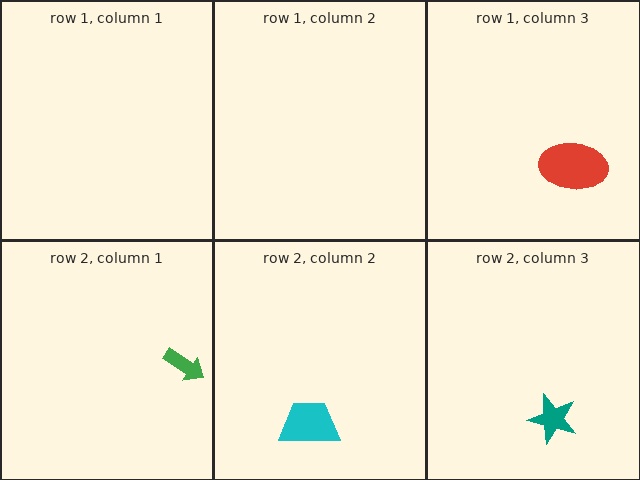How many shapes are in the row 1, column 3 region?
1.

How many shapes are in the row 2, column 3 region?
1.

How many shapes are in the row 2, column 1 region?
1.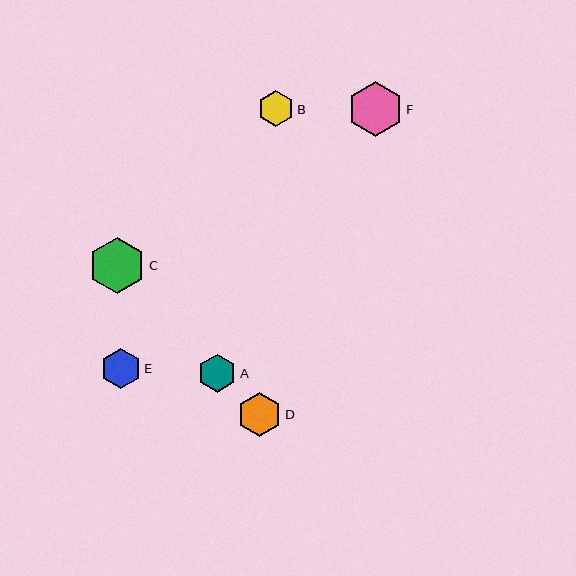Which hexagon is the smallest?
Hexagon B is the smallest with a size of approximately 36 pixels.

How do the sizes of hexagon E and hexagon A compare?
Hexagon E and hexagon A are approximately the same size.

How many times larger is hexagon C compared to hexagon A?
Hexagon C is approximately 1.5 times the size of hexagon A.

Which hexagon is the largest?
Hexagon C is the largest with a size of approximately 57 pixels.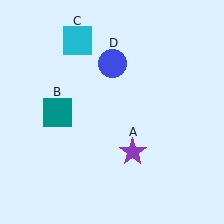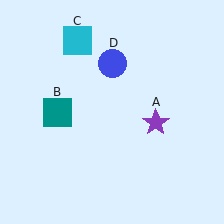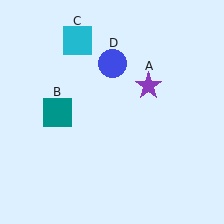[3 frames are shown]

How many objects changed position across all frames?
1 object changed position: purple star (object A).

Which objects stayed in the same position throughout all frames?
Teal square (object B) and cyan square (object C) and blue circle (object D) remained stationary.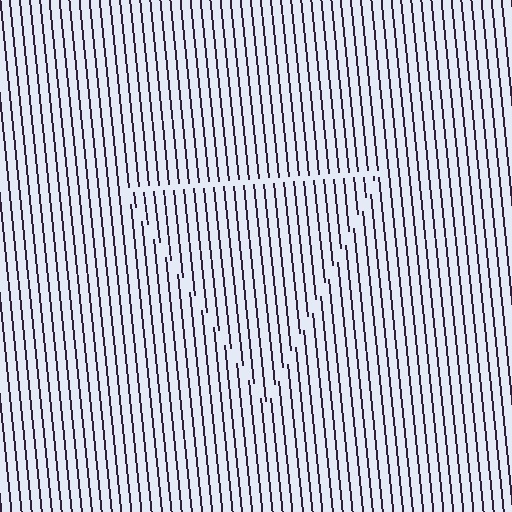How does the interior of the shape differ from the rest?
The interior of the shape contains the same grating, shifted by half a period — the contour is defined by the phase discontinuity where line-ends from the inner and outer gratings abut.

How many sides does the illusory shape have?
3 sides — the line-ends trace a triangle.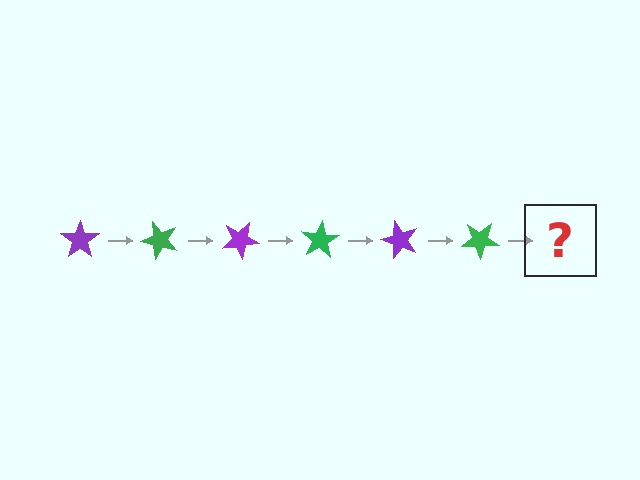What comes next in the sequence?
The next element should be a purple star, rotated 300 degrees from the start.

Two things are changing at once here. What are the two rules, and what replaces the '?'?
The two rules are that it rotates 50 degrees each step and the color cycles through purple and green. The '?' should be a purple star, rotated 300 degrees from the start.